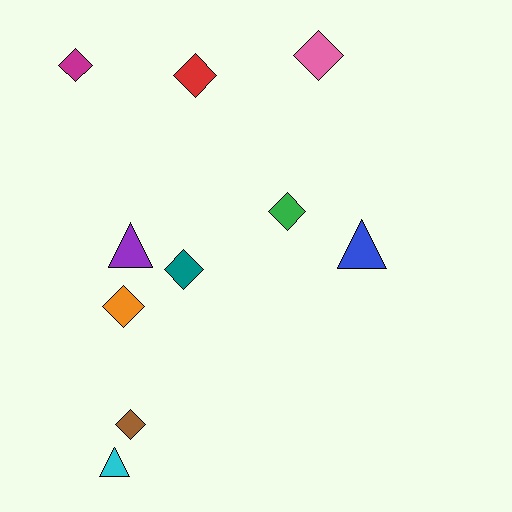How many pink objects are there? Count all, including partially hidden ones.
There is 1 pink object.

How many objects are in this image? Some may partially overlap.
There are 10 objects.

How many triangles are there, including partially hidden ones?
There are 3 triangles.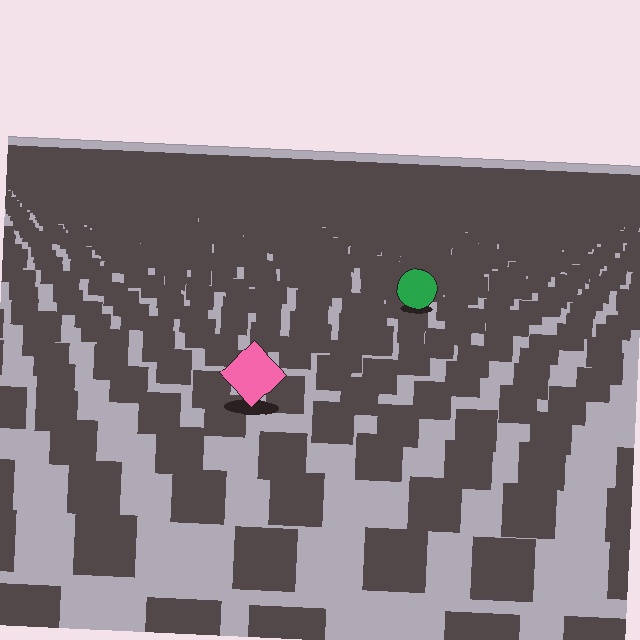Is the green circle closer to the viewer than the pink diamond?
No. The pink diamond is closer — you can tell from the texture gradient: the ground texture is coarser near it.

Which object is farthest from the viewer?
The green circle is farthest from the viewer. It appears smaller and the ground texture around it is denser.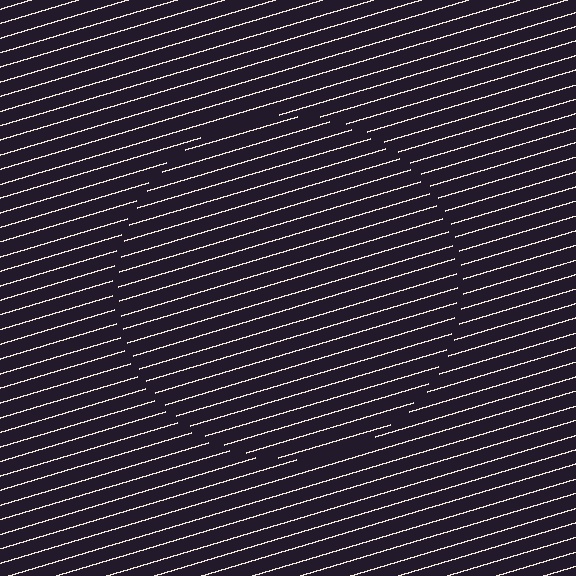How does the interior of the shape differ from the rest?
The interior of the shape contains the same grating, shifted by half a period — the contour is defined by the phase discontinuity where line-ends from the inner and outer gratings abut.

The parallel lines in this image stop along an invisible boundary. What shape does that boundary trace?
An illusory circle. The interior of the shape contains the same grating, shifted by half a period — the contour is defined by the phase discontinuity where line-ends from the inner and outer gratings abut.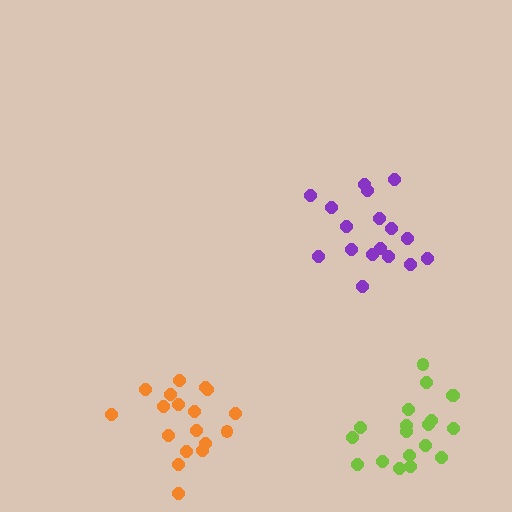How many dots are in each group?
Group 1: 17 dots, Group 2: 18 dots, Group 3: 19 dots (54 total).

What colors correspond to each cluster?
The clusters are colored: purple, orange, lime.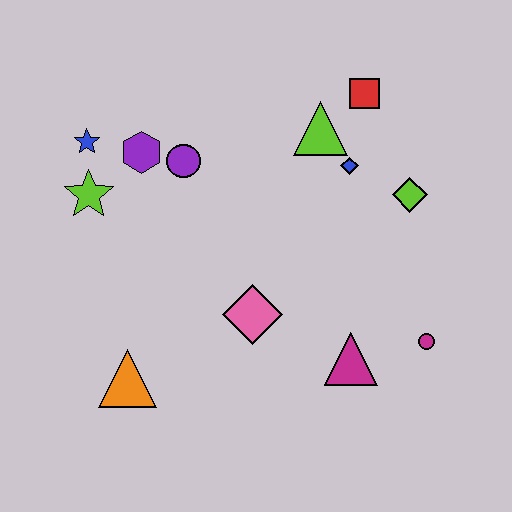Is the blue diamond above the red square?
No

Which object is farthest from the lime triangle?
The orange triangle is farthest from the lime triangle.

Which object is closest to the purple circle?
The purple hexagon is closest to the purple circle.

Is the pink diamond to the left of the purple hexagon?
No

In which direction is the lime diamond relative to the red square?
The lime diamond is below the red square.